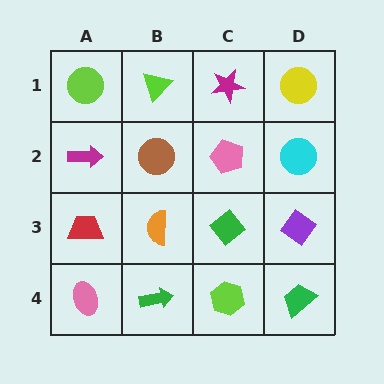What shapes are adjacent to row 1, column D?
A cyan circle (row 2, column D), a magenta star (row 1, column C).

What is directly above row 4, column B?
An orange semicircle.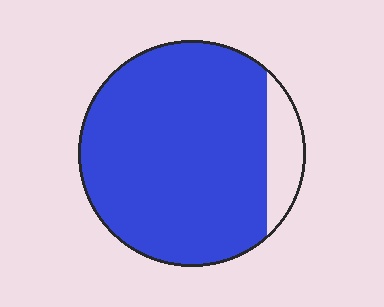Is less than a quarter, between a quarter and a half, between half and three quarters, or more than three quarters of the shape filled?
More than three quarters.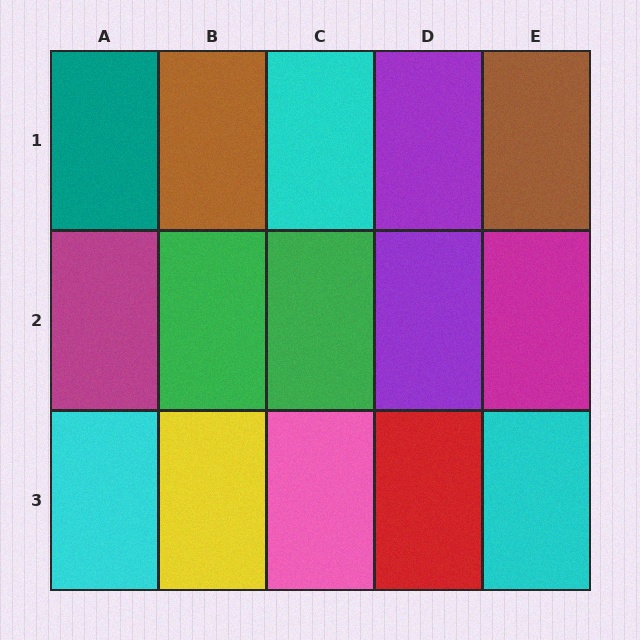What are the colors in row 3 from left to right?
Cyan, yellow, pink, red, cyan.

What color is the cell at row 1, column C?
Cyan.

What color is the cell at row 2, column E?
Magenta.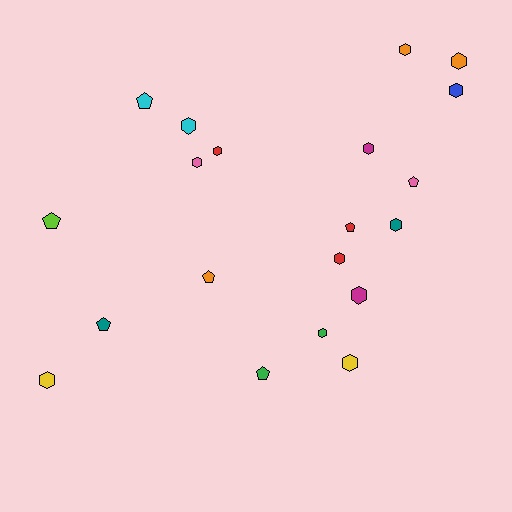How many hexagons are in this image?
There are 13 hexagons.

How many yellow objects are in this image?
There are 2 yellow objects.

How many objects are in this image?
There are 20 objects.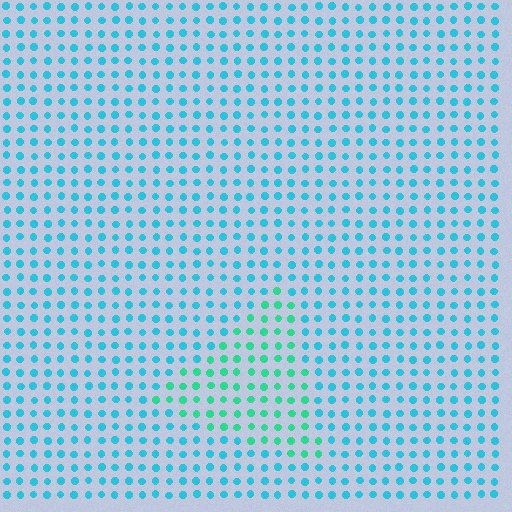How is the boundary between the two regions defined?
The boundary is defined purely by a slight shift in hue (about 34 degrees). Spacing, size, and orientation are identical on both sides.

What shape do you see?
I see a triangle.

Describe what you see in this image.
The image is filled with small cyan elements in a uniform arrangement. A triangle-shaped region is visible where the elements are tinted to a slightly different hue, forming a subtle color boundary.